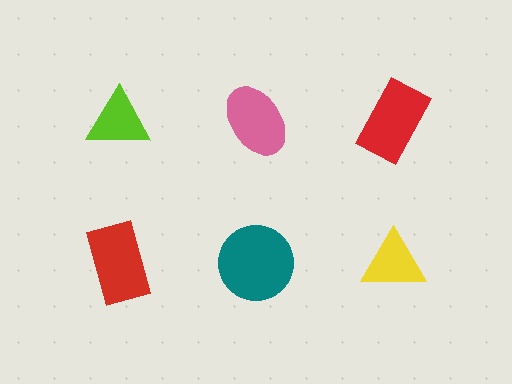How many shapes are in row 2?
3 shapes.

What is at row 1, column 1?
A lime triangle.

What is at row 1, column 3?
A red rectangle.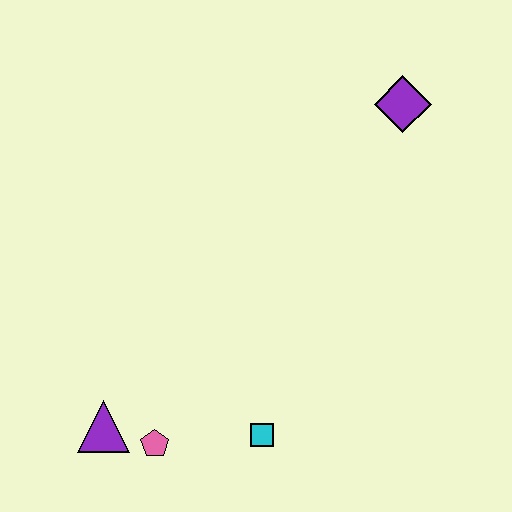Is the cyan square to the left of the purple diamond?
Yes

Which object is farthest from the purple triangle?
The purple diamond is farthest from the purple triangle.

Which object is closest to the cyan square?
The pink pentagon is closest to the cyan square.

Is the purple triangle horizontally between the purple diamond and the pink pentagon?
No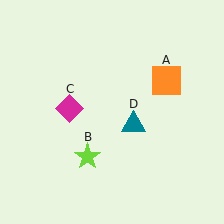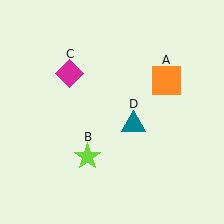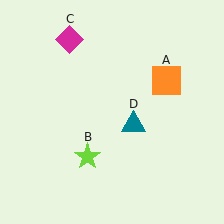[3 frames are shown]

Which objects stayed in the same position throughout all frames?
Orange square (object A) and lime star (object B) and teal triangle (object D) remained stationary.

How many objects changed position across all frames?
1 object changed position: magenta diamond (object C).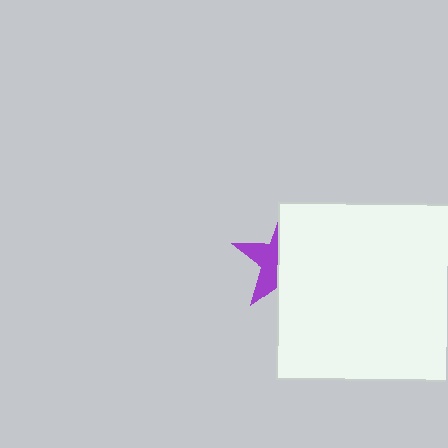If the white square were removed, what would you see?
You would see the complete purple star.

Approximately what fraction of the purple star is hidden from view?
Roughly 62% of the purple star is hidden behind the white square.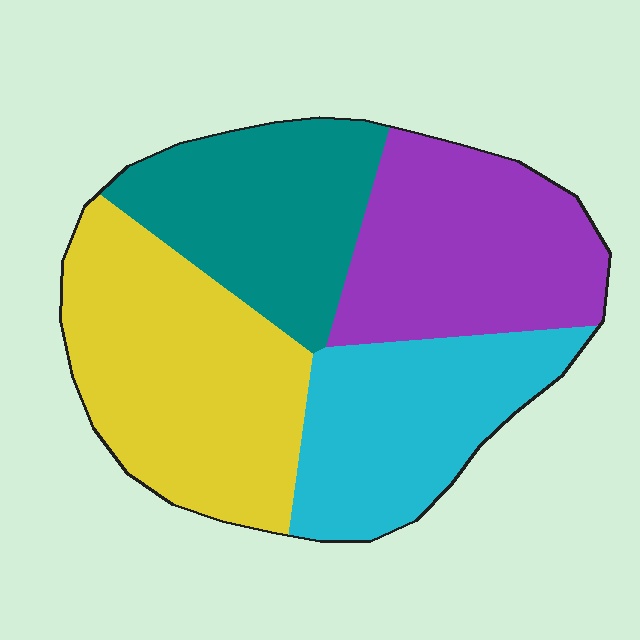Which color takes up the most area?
Yellow, at roughly 30%.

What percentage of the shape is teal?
Teal takes up about one fifth (1/5) of the shape.